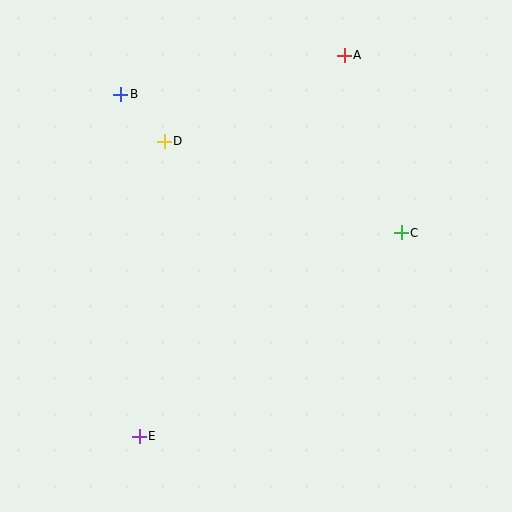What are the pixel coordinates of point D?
Point D is at (164, 141).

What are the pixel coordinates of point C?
Point C is at (401, 233).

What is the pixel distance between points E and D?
The distance between E and D is 296 pixels.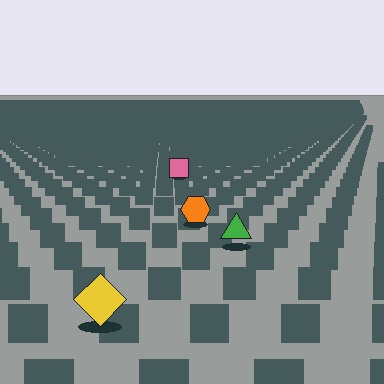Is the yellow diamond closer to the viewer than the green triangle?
Yes. The yellow diamond is closer — you can tell from the texture gradient: the ground texture is coarser near it.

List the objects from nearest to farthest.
From nearest to farthest: the yellow diamond, the green triangle, the orange hexagon, the pink square.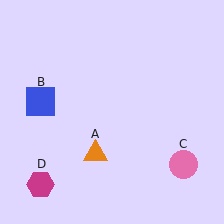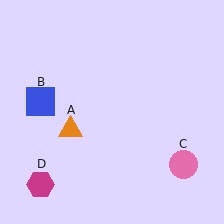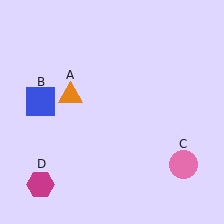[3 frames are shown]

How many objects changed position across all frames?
1 object changed position: orange triangle (object A).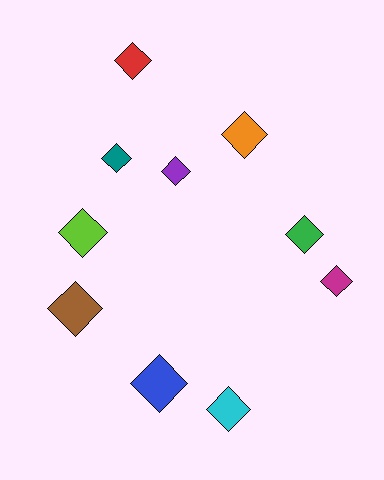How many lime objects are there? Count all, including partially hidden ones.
There is 1 lime object.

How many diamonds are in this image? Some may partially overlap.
There are 10 diamonds.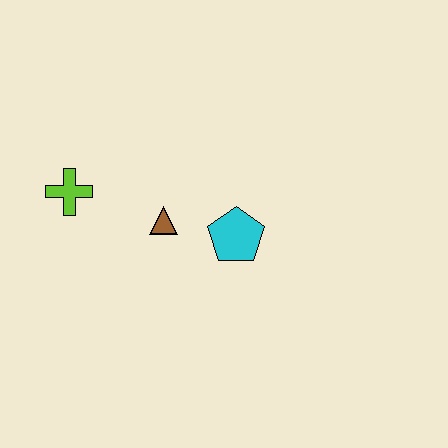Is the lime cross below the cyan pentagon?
No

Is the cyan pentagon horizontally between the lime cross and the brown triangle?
No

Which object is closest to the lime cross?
The brown triangle is closest to the lime cross.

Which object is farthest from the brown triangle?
The lime cross is farthest from the brown triangle.